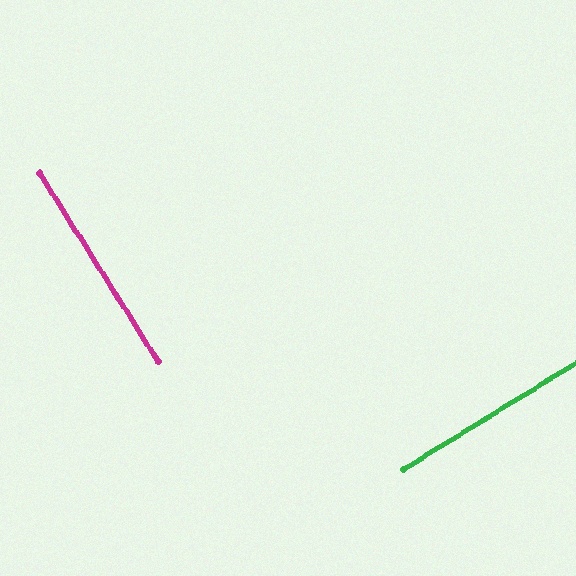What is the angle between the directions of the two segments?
Approximately 89 degrees.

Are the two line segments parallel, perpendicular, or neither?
Perpendicular — they meet at approximately 89°.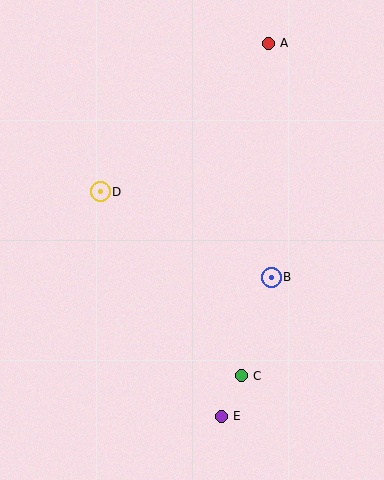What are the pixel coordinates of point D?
Point D is at (100, 192).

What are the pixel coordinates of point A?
Point A is at (268, 43).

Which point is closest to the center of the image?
Point B at (271, 277) is closest to the center.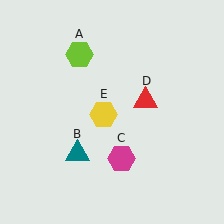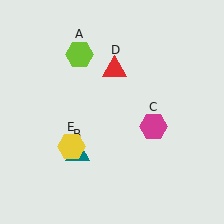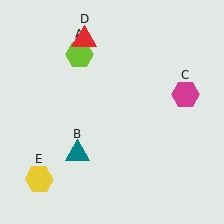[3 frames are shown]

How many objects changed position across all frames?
3 objects changed position: magenta hexagon (object C), red triangle (object D), yellow hexagon (object E).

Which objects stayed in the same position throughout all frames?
Lime hexagon (object A) and teal triangle (object B) remained stationary.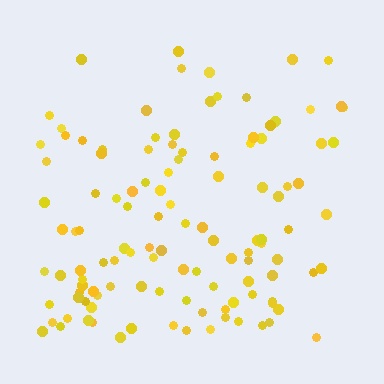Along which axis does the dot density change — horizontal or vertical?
Vertical.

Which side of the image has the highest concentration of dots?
The bottom.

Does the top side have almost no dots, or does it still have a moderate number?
Still a moderate number, just noticeably fewer than the bottom.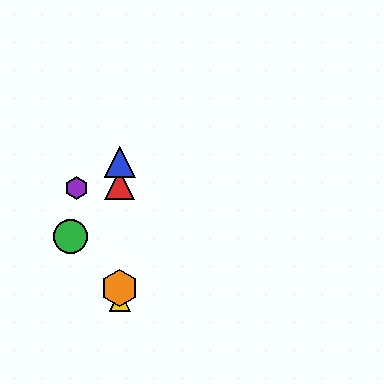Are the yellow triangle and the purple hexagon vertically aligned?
No, the yellow triangle is at x≈120 and the purple hexagon is at x≈77.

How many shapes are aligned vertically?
4 shapes (the red triangle, the blue triangle, the yellow triangle, the orange hexagon) are aligned vertically.